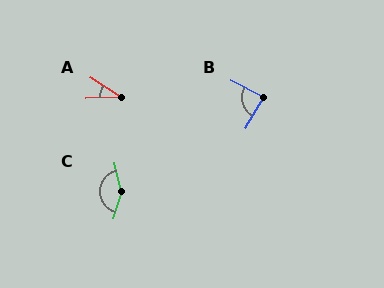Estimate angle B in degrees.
Approximately 86 degrees.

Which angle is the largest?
C, at approximately 151 degrees.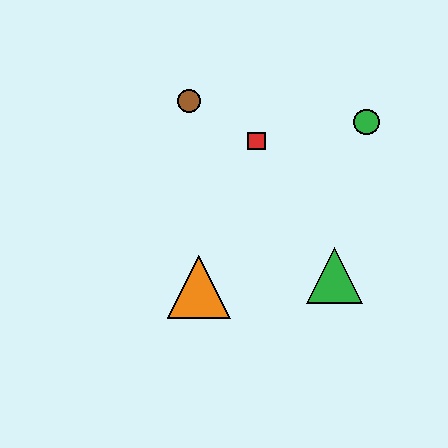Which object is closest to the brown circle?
The red square is closest to the brown circle.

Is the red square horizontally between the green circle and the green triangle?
No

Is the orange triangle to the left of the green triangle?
Yes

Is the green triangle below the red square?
Yes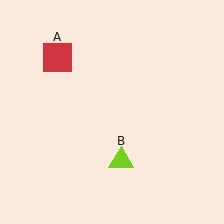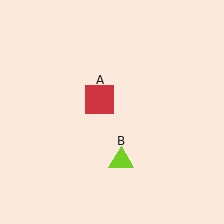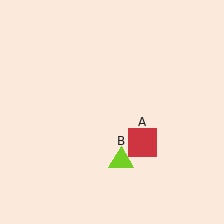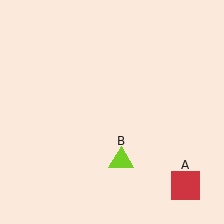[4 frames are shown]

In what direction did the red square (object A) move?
The red square (object A) moved down and to the right.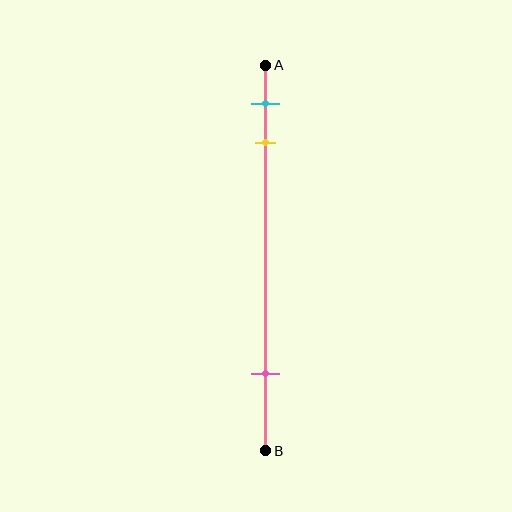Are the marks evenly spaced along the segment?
No, the marks are not evenly spaced.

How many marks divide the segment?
There are 3 marks dividing the segment.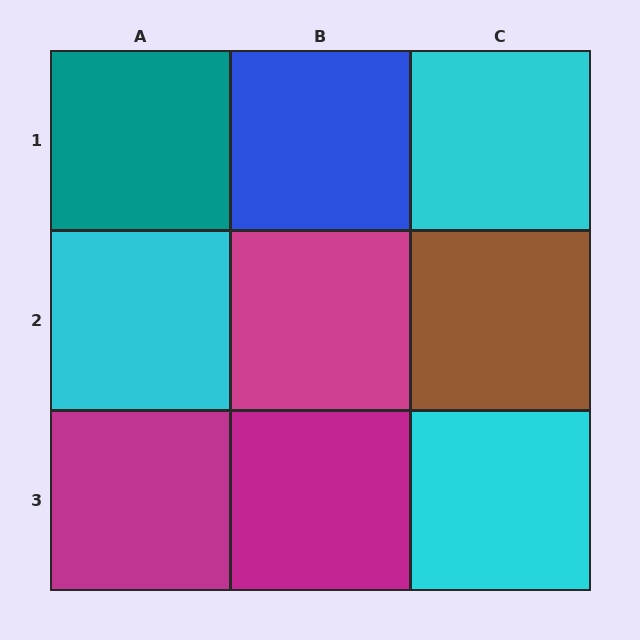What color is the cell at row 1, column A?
Teal.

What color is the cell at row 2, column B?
Magenta.